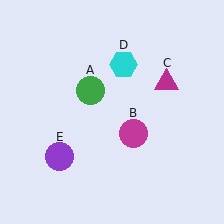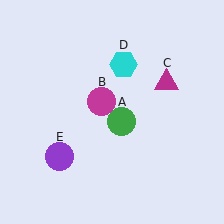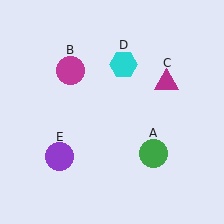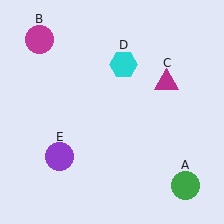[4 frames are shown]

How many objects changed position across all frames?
2 objects changed position: green circle (object A), magenta circle (object B).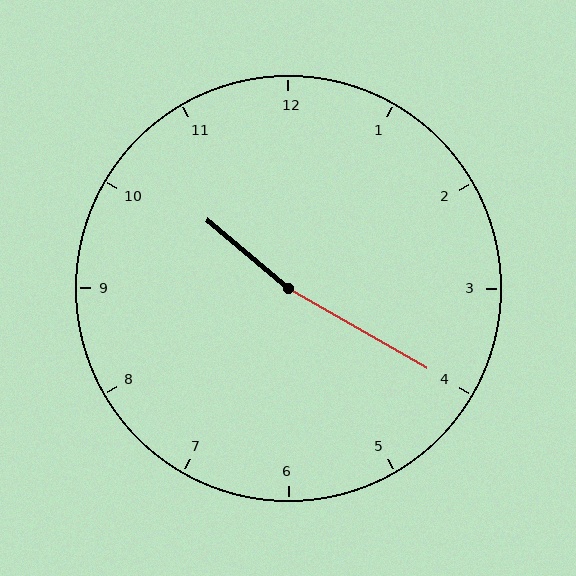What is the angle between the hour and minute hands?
Approximately 170 degrees.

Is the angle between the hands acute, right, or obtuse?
It is obtuse.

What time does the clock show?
10:20.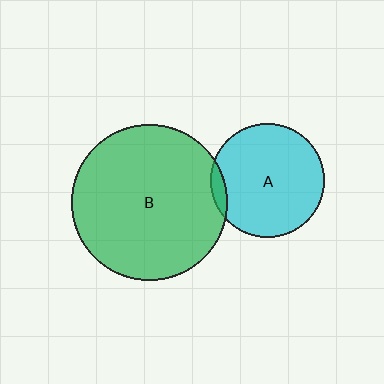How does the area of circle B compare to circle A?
Approximately 1.9 times.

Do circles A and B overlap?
Yes.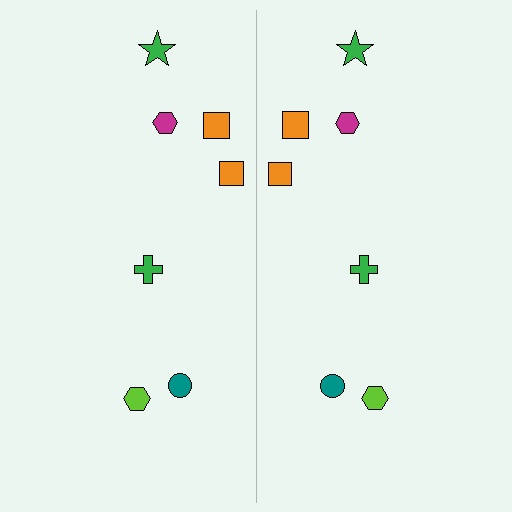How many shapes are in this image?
There are 14 shapes in this image.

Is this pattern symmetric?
Yes, this pattern has bilateral (reflection) symmetry.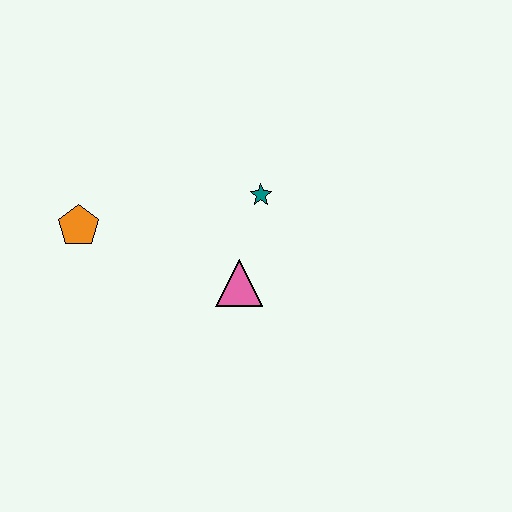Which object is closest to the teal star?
The pink triangle is closest to the teal star.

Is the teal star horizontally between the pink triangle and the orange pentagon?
No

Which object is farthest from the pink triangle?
The orange pentagon is farthest from the pink triangle.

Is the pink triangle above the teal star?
No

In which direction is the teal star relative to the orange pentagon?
The teal star is to the right of the orange pentagon.